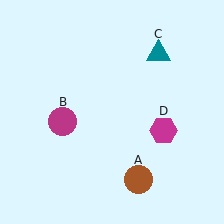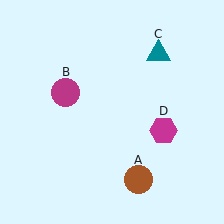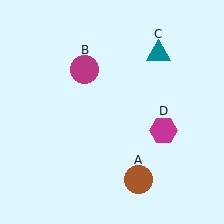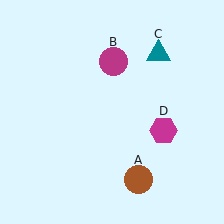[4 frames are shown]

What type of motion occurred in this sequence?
The magenta circle (object B) rotated clockwise around the center of the scene.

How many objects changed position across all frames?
1 object changed position: magenta circle (object B).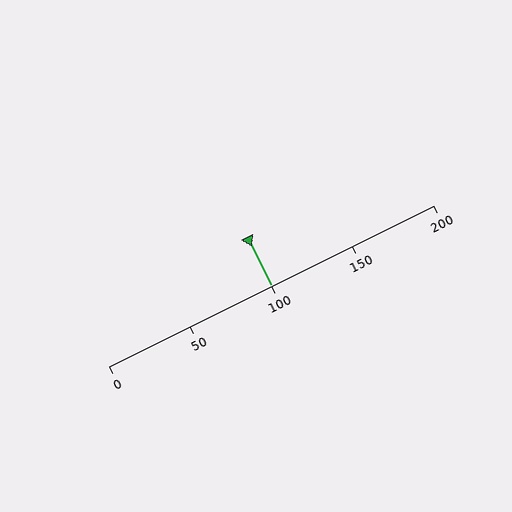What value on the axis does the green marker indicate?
The marker indicates approximately 100.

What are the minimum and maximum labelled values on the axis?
The axis runs from 0 to 200.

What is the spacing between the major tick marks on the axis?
The major ticks are spaced 50 apart.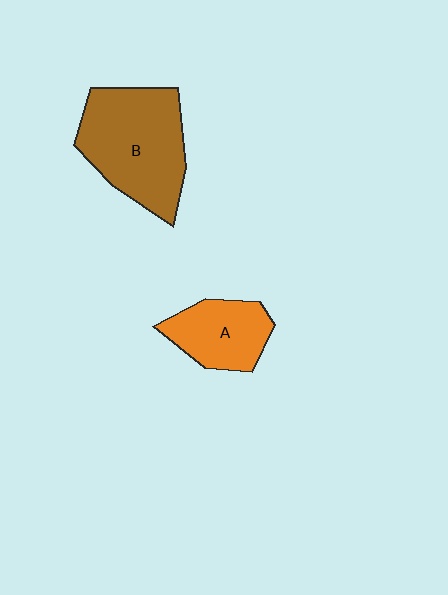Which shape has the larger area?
Shape B (brown).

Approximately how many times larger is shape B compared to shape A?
Approximately 1.8 times.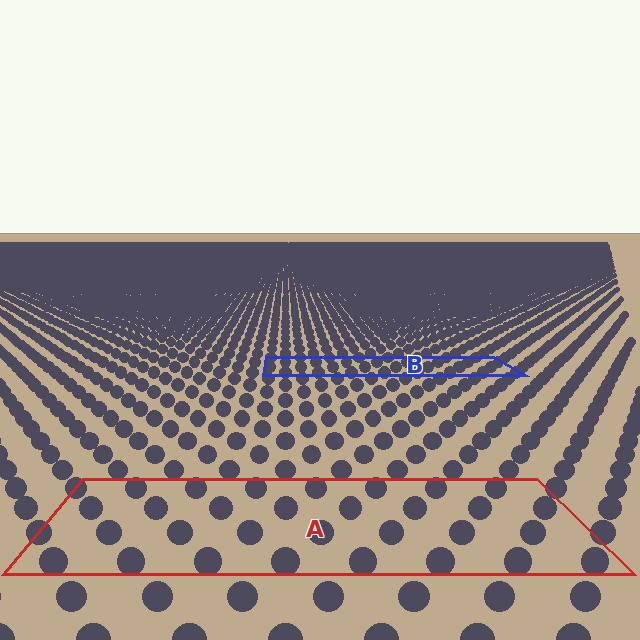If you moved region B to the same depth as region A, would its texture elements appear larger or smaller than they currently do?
They would appear larger. At a closer depth, the same texture elements are projected at a bigger on-screen size.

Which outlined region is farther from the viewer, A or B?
Region B is farther from the viewer — the texture elements inside it appear smaller and more densely packed.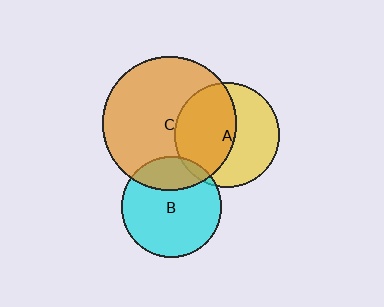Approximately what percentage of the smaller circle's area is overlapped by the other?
Approximately 50%.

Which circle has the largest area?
Circle C (orange).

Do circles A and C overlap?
Yes.